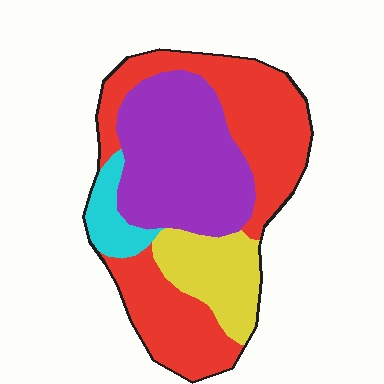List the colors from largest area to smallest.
From largest to smallest: red, purple, yellow, cyan.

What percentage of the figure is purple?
Purple takes up between a quarter and a half of the figure.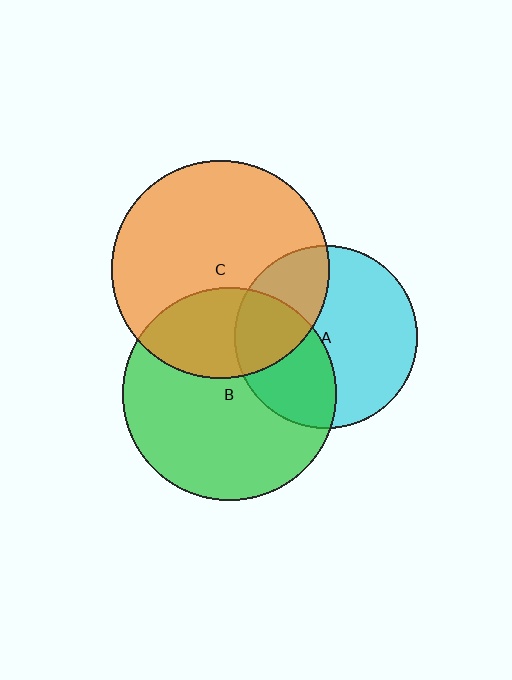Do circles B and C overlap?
Yes.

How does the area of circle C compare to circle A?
Approximately 1.4 times.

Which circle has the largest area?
Circle C (orange).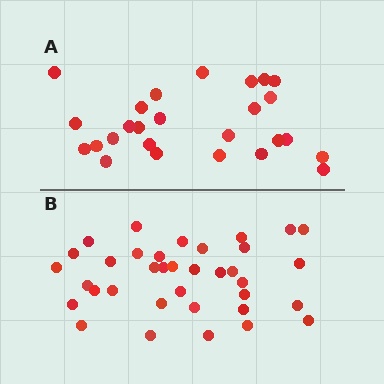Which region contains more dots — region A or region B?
Region B (the bottom region) has more dots.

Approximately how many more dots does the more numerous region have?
Region B has roughly 10 or so more dots than region A.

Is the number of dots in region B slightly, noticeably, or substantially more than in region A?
Region B has noticeably more, but not dramatically so. The ratio is roughly 1.4 to 1.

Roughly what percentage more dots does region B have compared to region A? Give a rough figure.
About 40% more.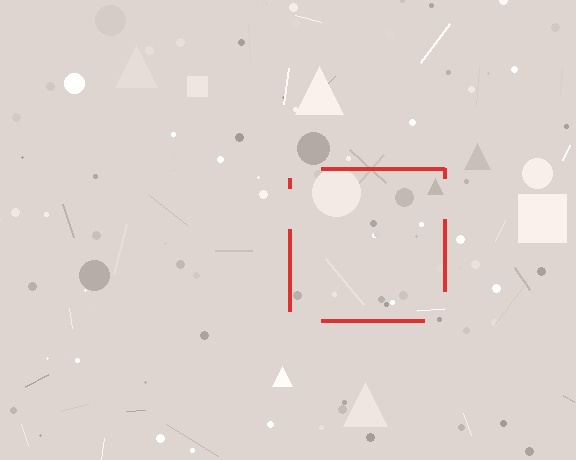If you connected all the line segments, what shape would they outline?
They would outline a square.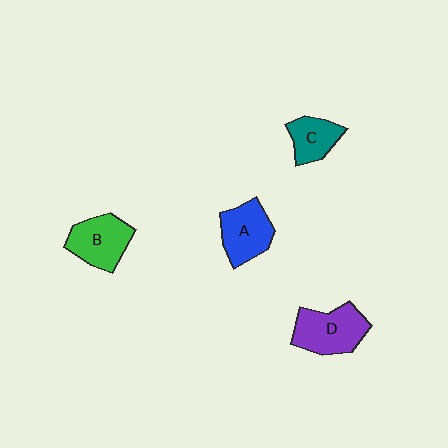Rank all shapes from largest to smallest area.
From largest to smallest: D (purple), B (green), A (blue), C (teal).